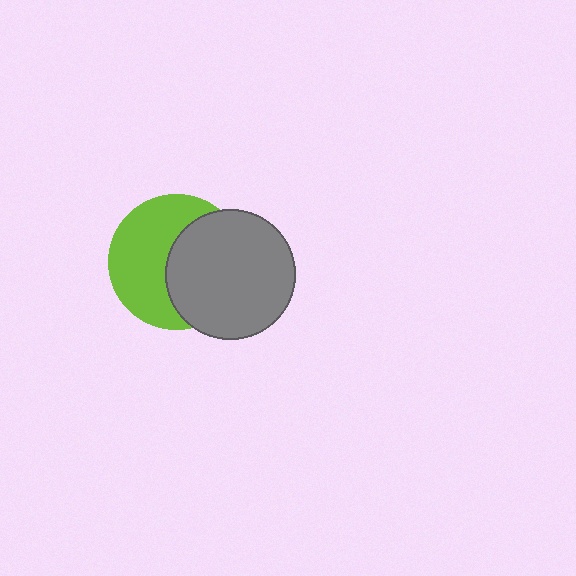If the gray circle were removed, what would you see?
You would see the complete lime circle.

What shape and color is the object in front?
The object in front is a gray circle.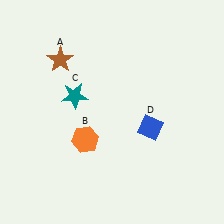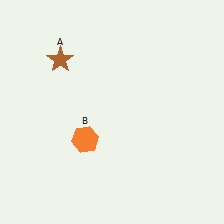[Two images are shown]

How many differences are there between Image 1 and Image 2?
There are 2 differences between the two images.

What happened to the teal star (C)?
The teal star (C) was removed in Image 2. It was in the top-left area of Image 1.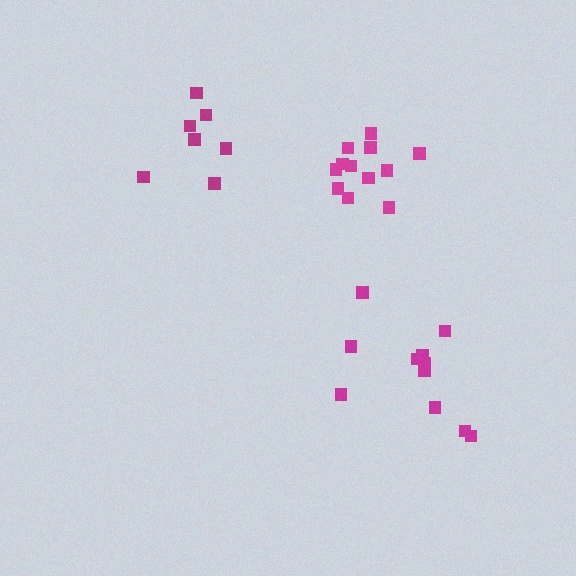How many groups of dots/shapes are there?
There are 3 groups.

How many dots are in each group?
Group 1: 12 dots, Group 2: 7 dots, Group 3: 11 dots (30 total).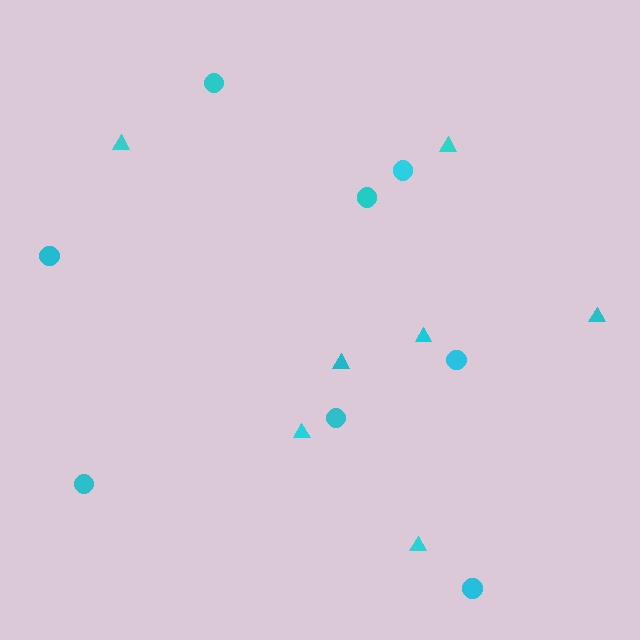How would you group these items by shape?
There are 2 groups: one group of triangles (7) and one group of circles (8).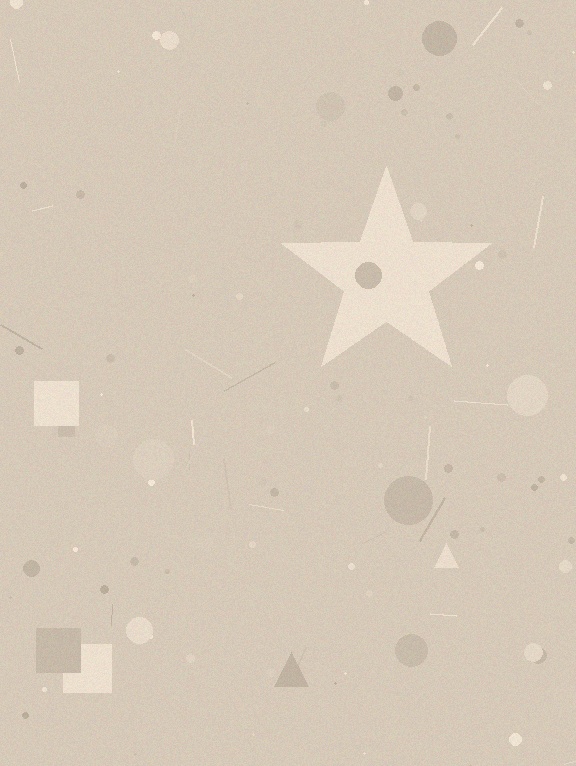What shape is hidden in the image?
A star is hidden in the image.